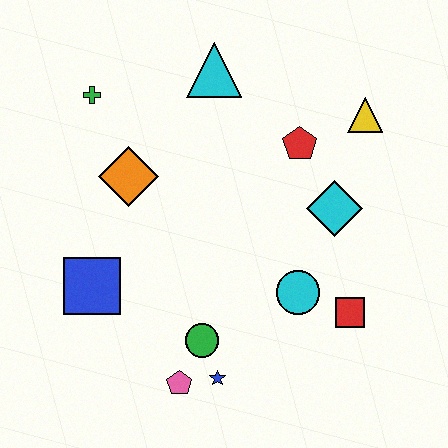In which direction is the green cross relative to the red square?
The green cross is to the left of the red square.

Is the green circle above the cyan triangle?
No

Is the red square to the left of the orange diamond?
No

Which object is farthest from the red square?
The green cross is farthest from the red square.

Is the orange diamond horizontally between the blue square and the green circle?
Yes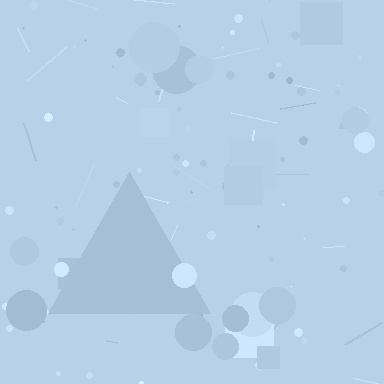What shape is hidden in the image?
A triangle is hidden in the image.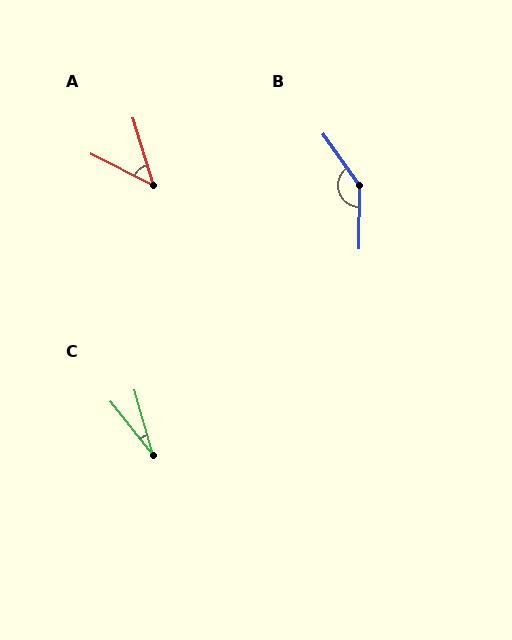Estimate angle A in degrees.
Approximately 47 degrees.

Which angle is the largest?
B, at approximately 144 degrees.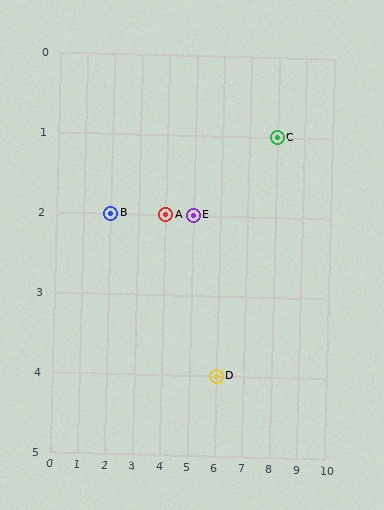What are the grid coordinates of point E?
Point E is at grid coordinates (5, 2).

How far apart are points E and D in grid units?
Points E and D are 1 column and 2 rows apart (about 2.2 grid units diagonally).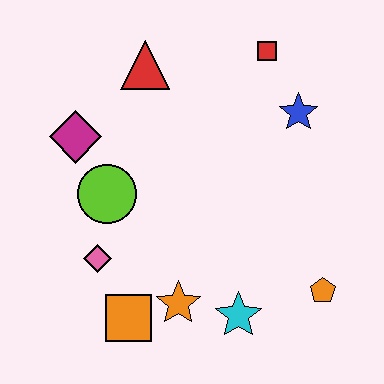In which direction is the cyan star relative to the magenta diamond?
The cyan star is below the magenta diamond.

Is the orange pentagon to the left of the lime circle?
No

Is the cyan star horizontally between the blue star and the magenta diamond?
Yes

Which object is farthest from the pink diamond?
The red square is farthest from the pink diamond.